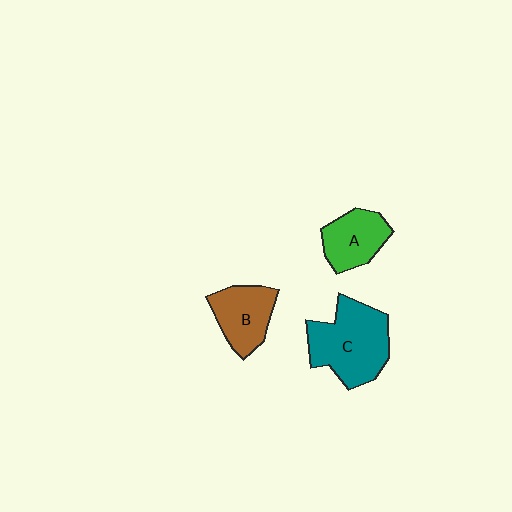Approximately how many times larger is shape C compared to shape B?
Approximately 1.6 times.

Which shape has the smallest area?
Shape A (green).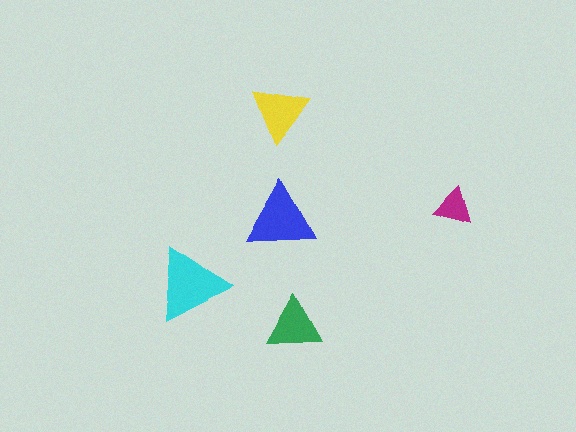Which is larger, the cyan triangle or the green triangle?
The cyan one.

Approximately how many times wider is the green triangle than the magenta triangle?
About 1.5 times wider.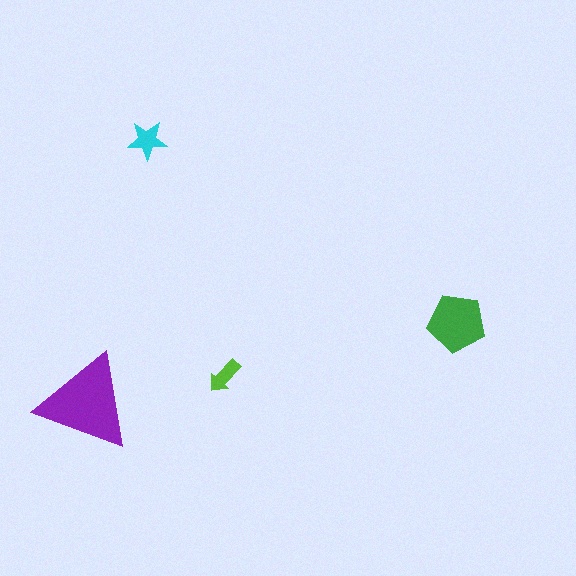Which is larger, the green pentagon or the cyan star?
The green pentagon.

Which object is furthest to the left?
The purple triangle is leftmost.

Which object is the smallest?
The lime arrow.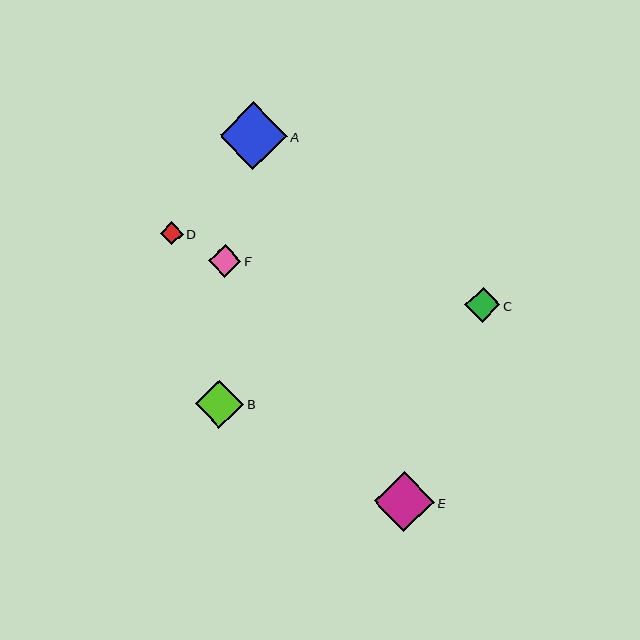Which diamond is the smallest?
Diamond D is the smallest with a size of approximately 23 pixels.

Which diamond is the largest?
Diamond A is the largest with a size of approximately 67 pixels.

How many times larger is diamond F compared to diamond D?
Diamond F is approximately 1.4 times the size of diamond D.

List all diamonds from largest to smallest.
From largest to smallest: A, E, B, C, F, D.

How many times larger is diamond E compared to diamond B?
Diamond E is approximately 1.3 times the size of diamond B.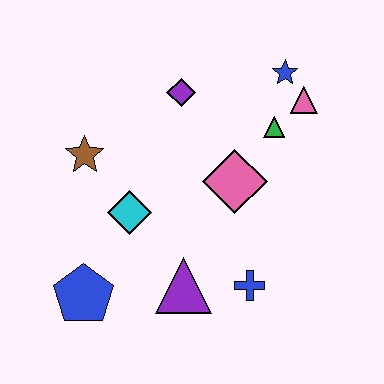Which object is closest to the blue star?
The pink triangle is closest to the blue star.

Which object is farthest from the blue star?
The blue pentagon is farthest from the blue star.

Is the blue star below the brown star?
No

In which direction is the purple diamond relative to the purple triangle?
The purple diamond is above the purple triangle.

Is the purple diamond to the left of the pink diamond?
Yes